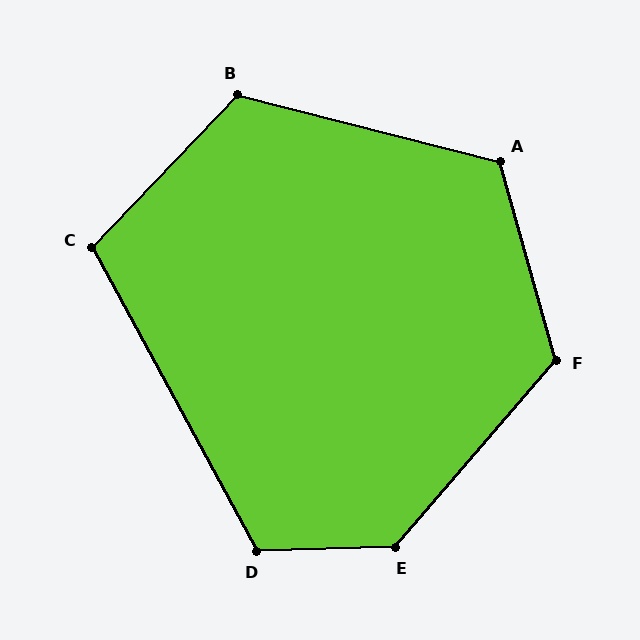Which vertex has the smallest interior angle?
C, at approximately 108 degrees.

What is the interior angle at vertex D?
Approximately 117 degrees (obtuse).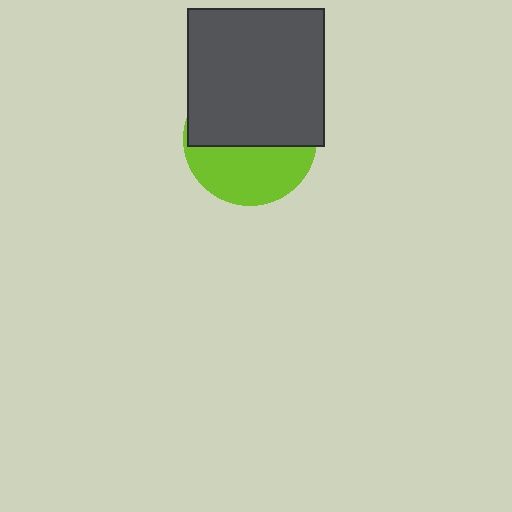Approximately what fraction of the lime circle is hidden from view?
Roughly 57% of the lime circle is hidden behind the dark gray square.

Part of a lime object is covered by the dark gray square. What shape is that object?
It is a circle.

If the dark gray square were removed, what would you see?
You would see the complete lime circle.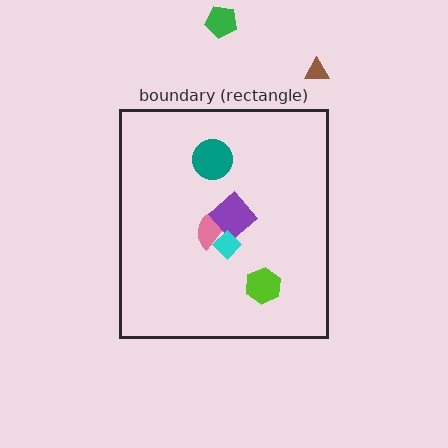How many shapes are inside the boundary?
5 inside, 2 outside.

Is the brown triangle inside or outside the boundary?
Outside.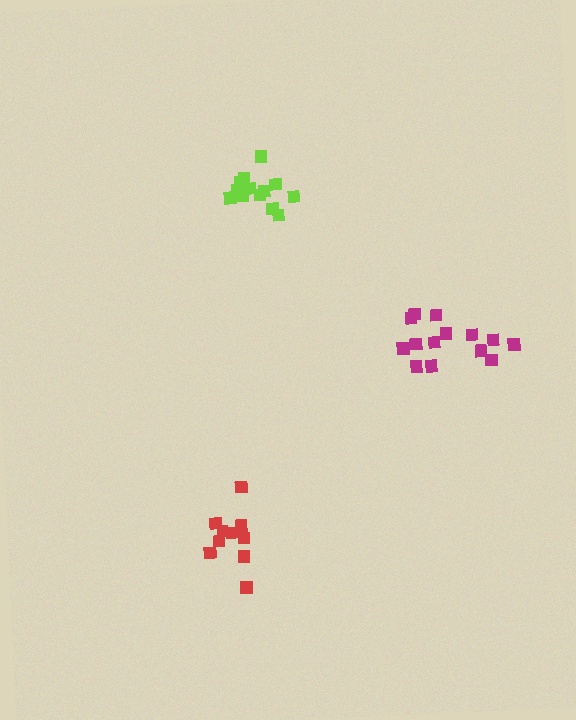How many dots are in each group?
Group 1: 13 dots, Group 2: 14 dots, Group 3: 10 dots (37 total).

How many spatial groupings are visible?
There are 3 spatial groupings.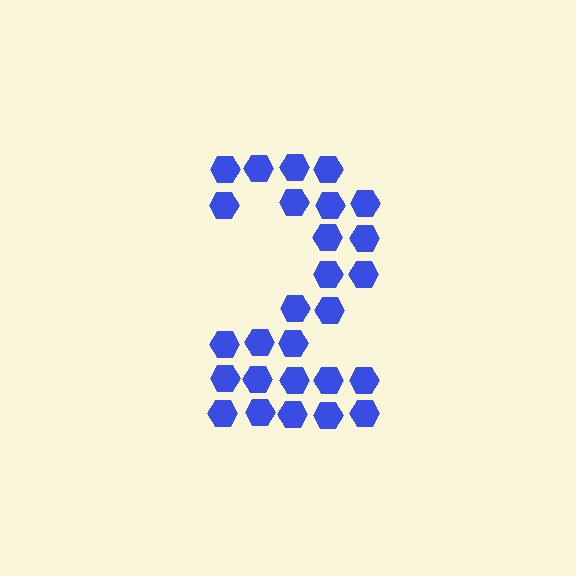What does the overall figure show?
The overall figure shows the digit 2.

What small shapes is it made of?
It is made of small hexagons.